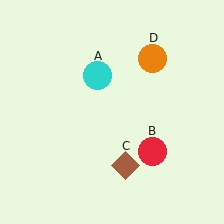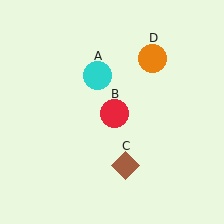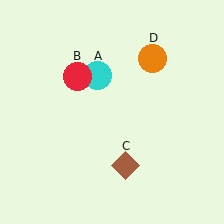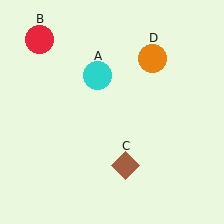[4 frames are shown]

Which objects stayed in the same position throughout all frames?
Cyan circle (object A) and brown diamond (object C) and orange circle (object D) remained stationary.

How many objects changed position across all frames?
1 object changed position: red circle (object B).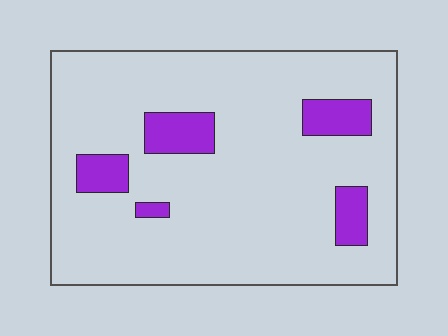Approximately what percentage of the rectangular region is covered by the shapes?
Approximately 10%.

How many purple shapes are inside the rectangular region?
5.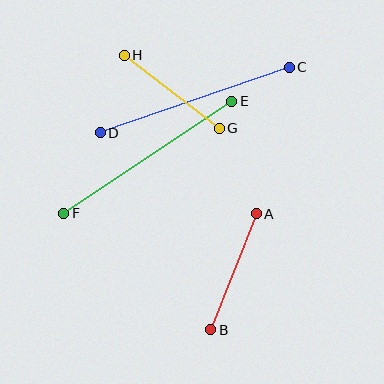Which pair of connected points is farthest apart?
Points E and F are farthest apart.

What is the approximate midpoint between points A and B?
The midpoint is at approximately (233, 272) pixels.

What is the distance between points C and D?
The distance is approximately 200 pixels.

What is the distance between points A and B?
The distance is approximately 125 pixels.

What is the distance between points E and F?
The distance is approximately 202 pixels.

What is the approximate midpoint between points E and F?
The midpoint is at approximately (148, 157) pixels.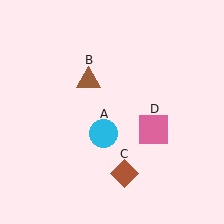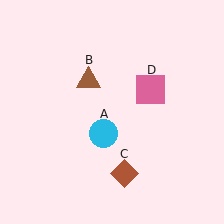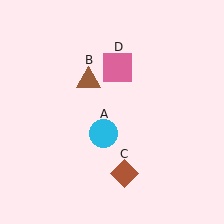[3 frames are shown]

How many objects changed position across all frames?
1 object changed position: pink square (object D).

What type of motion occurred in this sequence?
The pink square (object D) rotated counterclockwise around the center of the scene.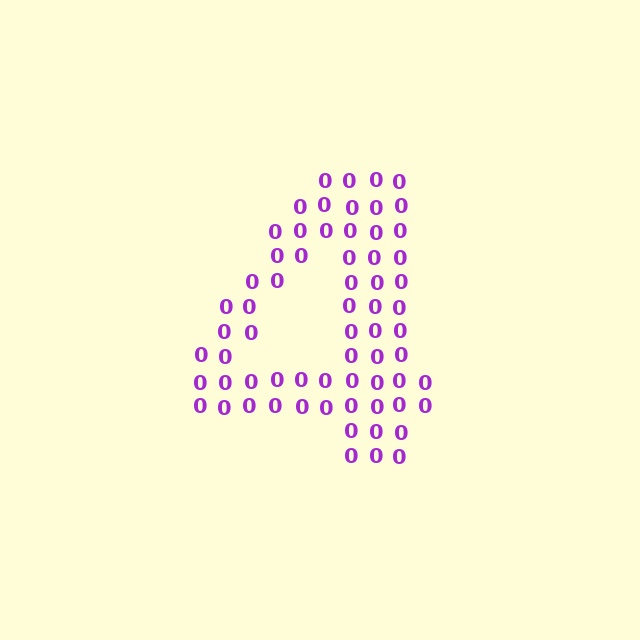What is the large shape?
The large shape is the digit 4.